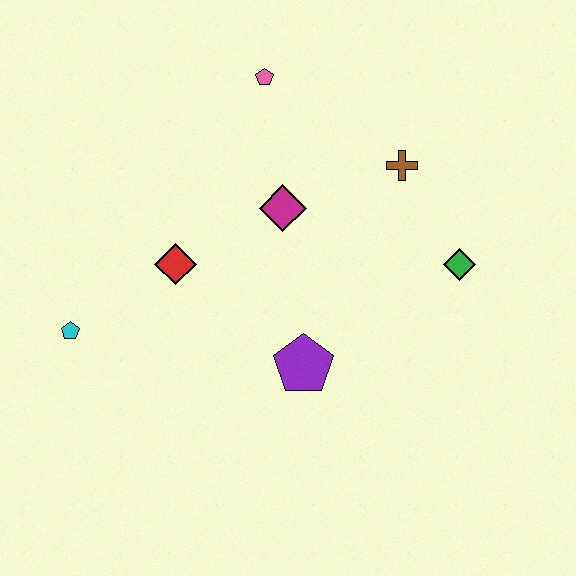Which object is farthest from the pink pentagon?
The cyan pentagon is farthest from the pink pentagon.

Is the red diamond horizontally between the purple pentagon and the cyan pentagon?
Yes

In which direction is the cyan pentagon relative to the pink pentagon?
The cyan pentagon is below the pink pentagon.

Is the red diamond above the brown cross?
No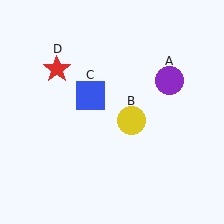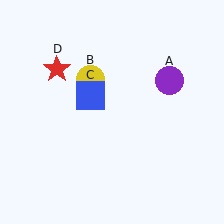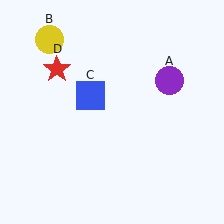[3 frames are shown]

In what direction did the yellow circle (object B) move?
The yellow circle (object B) moved up and to the left.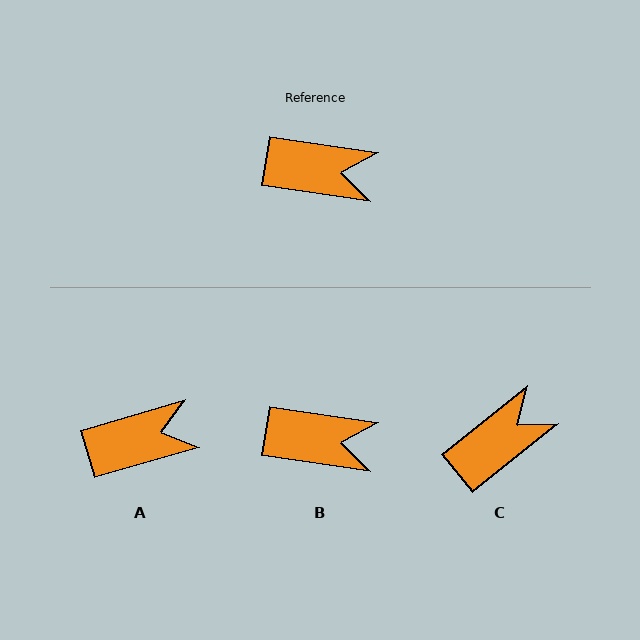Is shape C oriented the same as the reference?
No, it is off by about 47 degrees.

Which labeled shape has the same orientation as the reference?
B.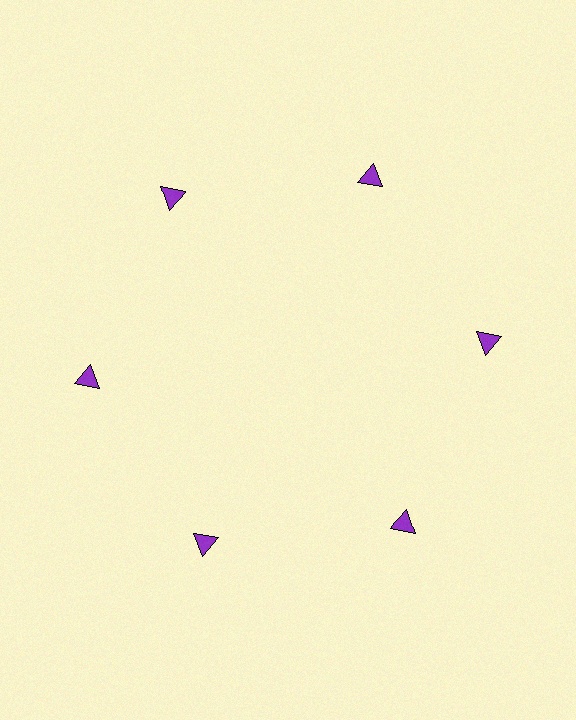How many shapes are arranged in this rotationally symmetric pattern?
There are 6 shapes, arranged in 6 groups of 1.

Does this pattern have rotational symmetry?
Yes, this pattern has 6-fold rotational symmetry. It looks the same after rotating 60 degrees around the center.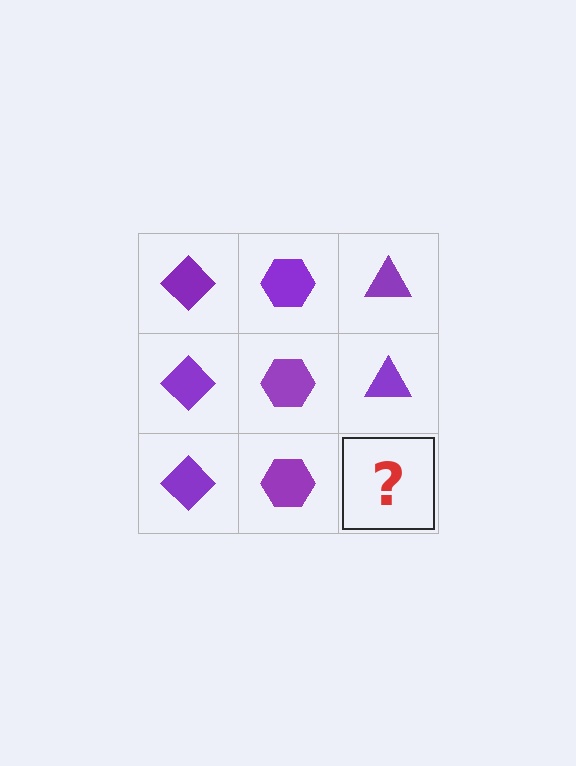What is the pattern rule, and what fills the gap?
The rule is that each column has a consistent shape. The gap should be filled with a purple triangle.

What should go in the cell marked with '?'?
The missing cell should contain a purple triangle.